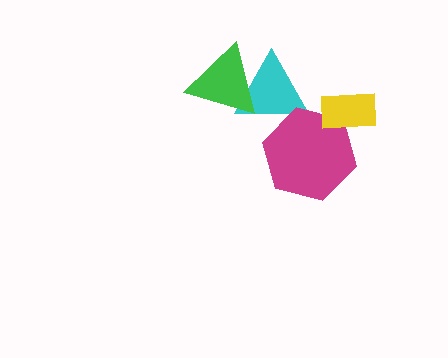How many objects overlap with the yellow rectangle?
1 object overlaps with the yellow rectangle.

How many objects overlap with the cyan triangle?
2 objects overlap with the cyan triangle.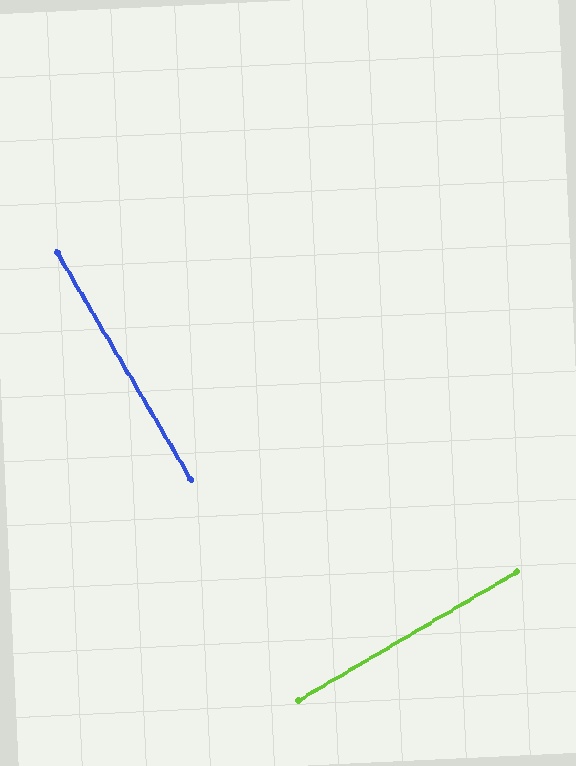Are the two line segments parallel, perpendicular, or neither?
Perpendicular — they meet at approximately 90°.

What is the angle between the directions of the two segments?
Approximately 90 degrees.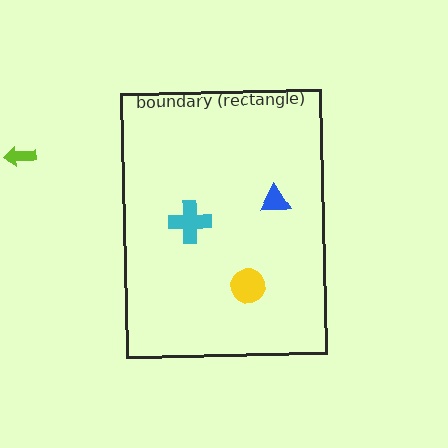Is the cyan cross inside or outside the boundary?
Inside.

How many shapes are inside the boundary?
3 inside, 1 outside.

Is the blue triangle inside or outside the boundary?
Inside.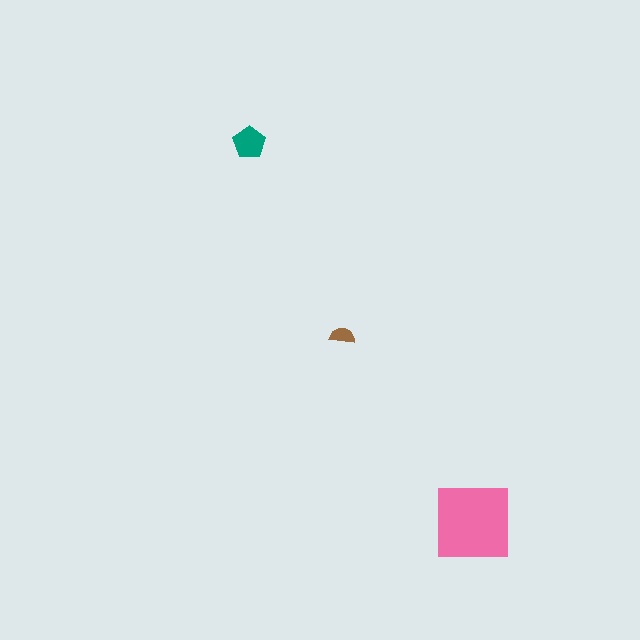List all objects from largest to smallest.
The pink square, the teal pentagon, the brown semicircle.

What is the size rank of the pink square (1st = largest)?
1st.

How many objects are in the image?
There are 3 objects in the image.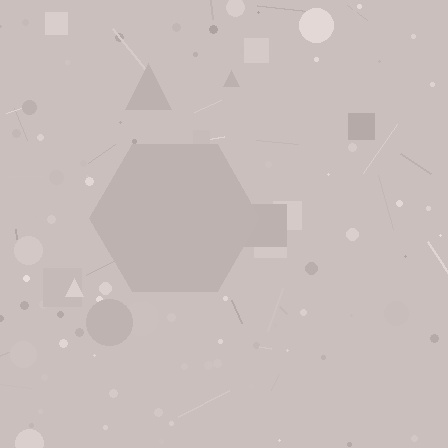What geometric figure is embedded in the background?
A hexagon is embedded in the background.